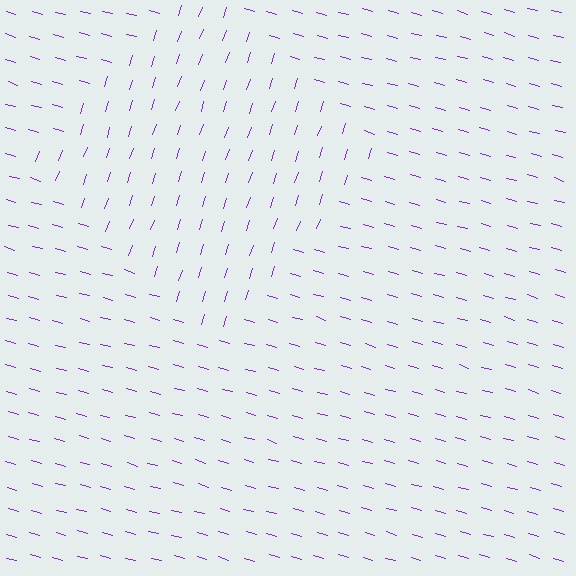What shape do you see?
I see a diamond.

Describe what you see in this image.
The image is filled with small purple line segments. A diamond region in the image has lines oriented differently from the surrounding lines, creating a visible texture boundary.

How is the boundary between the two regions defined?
The boundary is defined purely by a change in line orientation (approximately 87 degrees difference). All lines are the same color and thickness.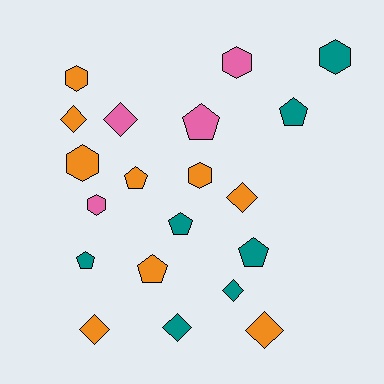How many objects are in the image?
There are 20 objects.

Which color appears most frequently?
Orange, with 9 objects.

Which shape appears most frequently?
Pentagon, with 7 objects.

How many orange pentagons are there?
There are 2 orange pentagons.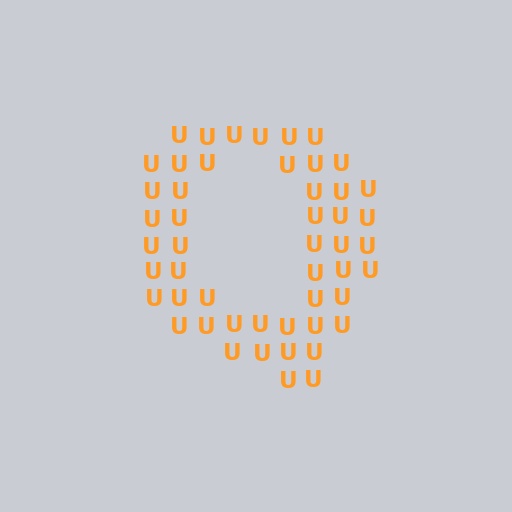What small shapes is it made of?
It is made of small letter U's.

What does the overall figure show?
The overall figure shows the letter Q.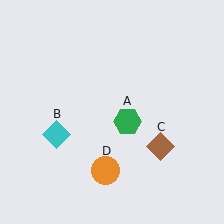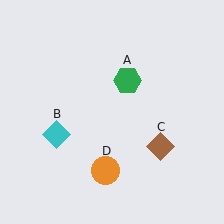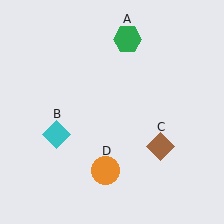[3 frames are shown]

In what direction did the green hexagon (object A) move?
The green hexagon (object A) moved up.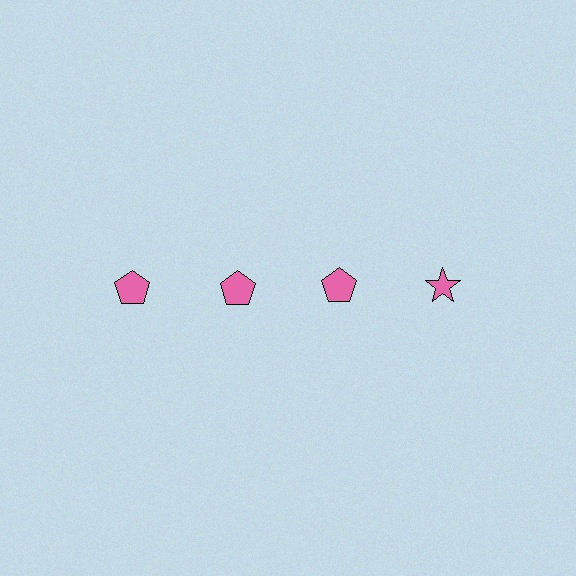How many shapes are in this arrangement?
There are 4 shapes arranged in a grid pattern.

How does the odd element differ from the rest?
It has a different shape: star instead of pentagon.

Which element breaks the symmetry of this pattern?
The pink star in the top row, second from right column breaks the symmetry. All other shapes are pink pentagons.